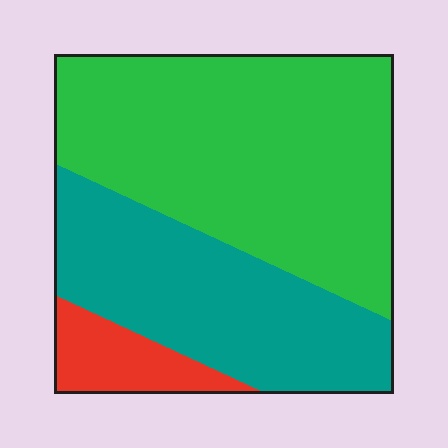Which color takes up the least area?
Red, at roughly 10%.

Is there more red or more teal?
Teal.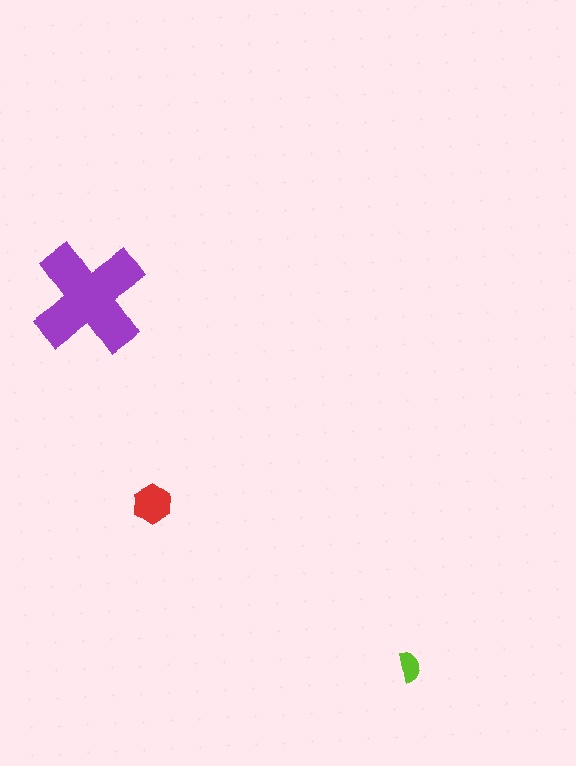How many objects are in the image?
There are 3 objects in the image.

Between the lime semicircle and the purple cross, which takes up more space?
The purple cross.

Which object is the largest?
The purple cross.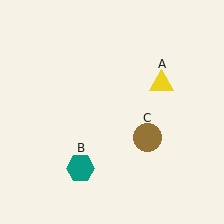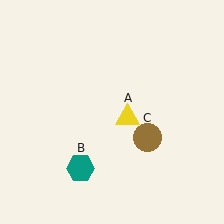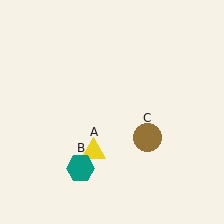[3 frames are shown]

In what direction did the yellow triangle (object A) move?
The yellow triangle (object A) moved down and to the left.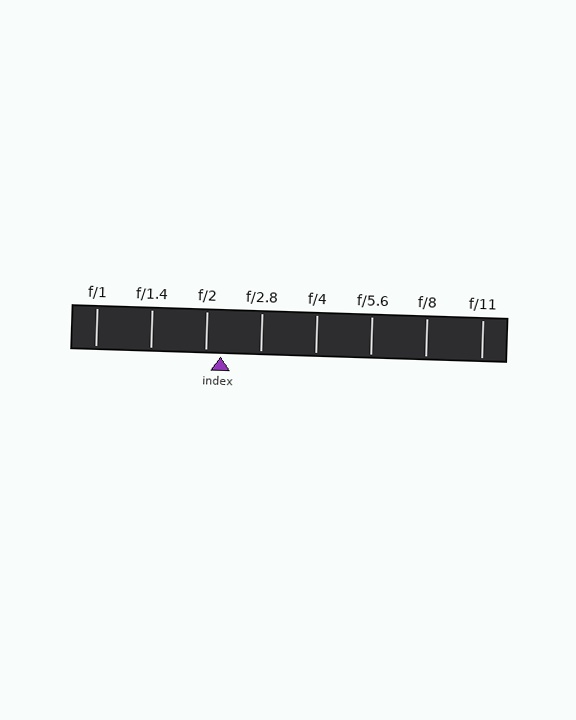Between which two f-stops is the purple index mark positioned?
The index mark is between f/2 and f/2.8.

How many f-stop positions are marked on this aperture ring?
There are 8 f-stop positions marked.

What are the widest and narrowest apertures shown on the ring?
The widest aperture shown is f/1 and the narrowest is f/11.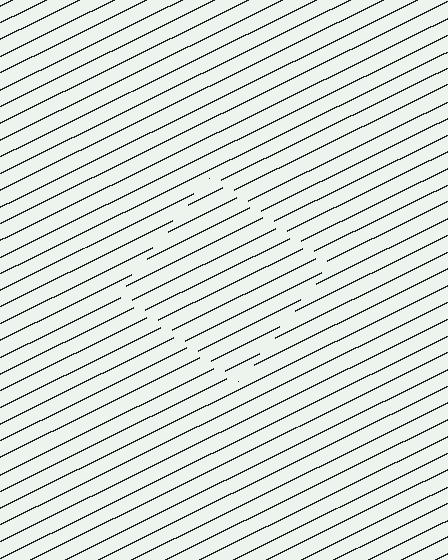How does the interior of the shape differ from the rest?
The interior of the shape contains the same grating, shifted by half a period — the contour is defined by the phase discontinuity where line-ends from the inner and outer gratings abut.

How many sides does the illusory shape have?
4 sides — the line-ends trace a square.